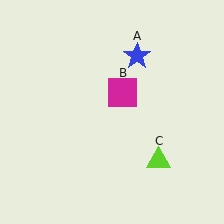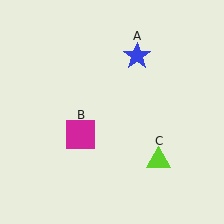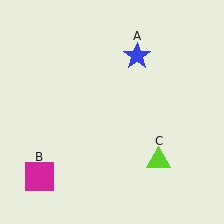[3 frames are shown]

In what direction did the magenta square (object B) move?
The magenta square (object B) moved down and to the left.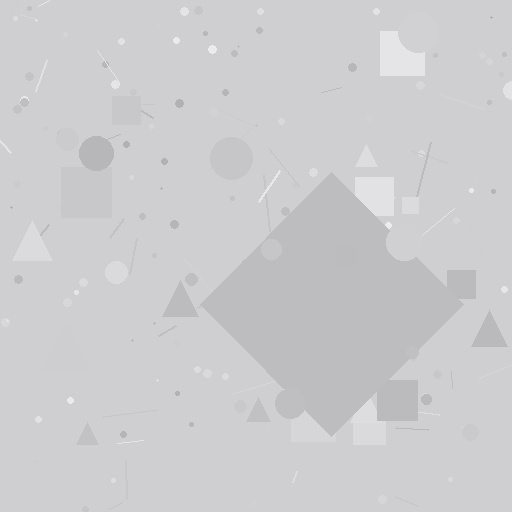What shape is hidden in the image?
A diamond is hidden in the image.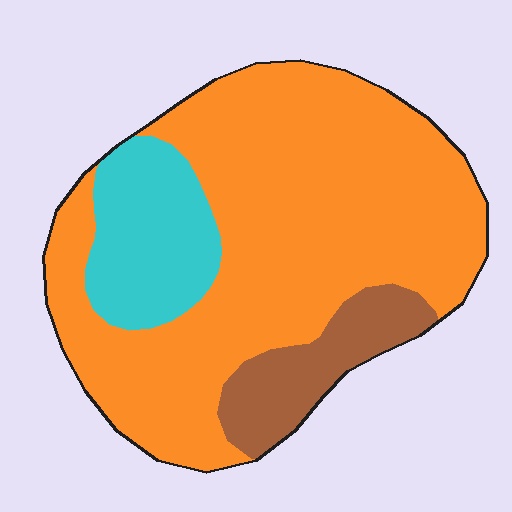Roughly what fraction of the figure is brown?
Brown takes up less than a quarter of the figure.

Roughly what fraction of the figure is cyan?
Cyan takes up about one sixth (1/6) of the figure.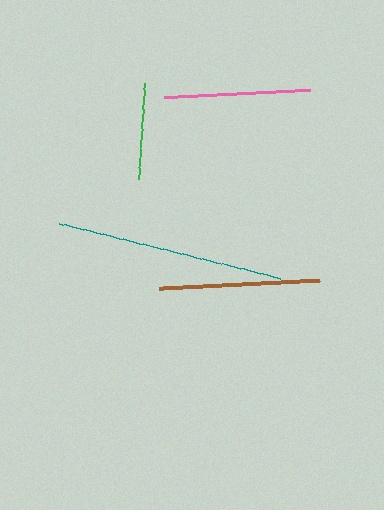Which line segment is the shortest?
The green line is the shortest at approximately 96 pixels.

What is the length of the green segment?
The green segment is approximately 96 pixels long.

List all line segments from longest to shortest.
From longest to shortest: teal, brown, pink, green.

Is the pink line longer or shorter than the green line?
The pink line is longer than the green line.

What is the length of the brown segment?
The brown segment is approximately 161 pixels long.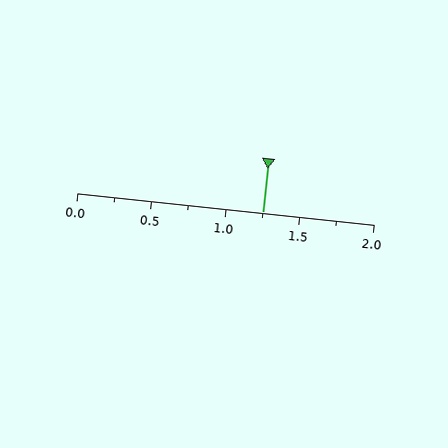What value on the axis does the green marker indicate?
The marker indicates approximately 1.25.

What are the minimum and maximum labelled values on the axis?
The axis runs from 0.0 to 2.0.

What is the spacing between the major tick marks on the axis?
The major ticks are spaced 0.5 apart.